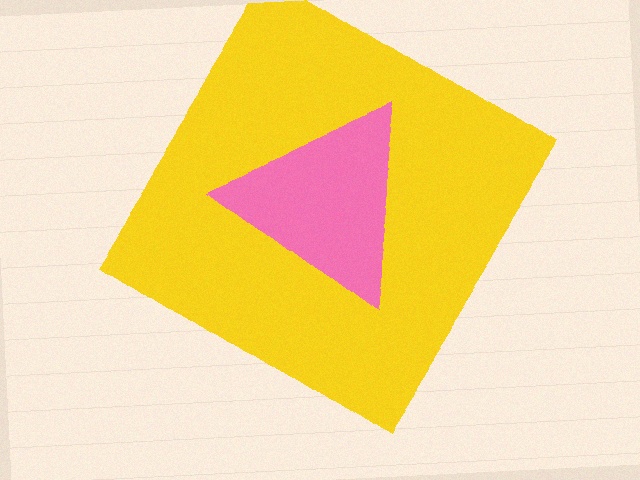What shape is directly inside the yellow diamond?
The pink triangle.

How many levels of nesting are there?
2.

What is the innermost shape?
The pink triangle.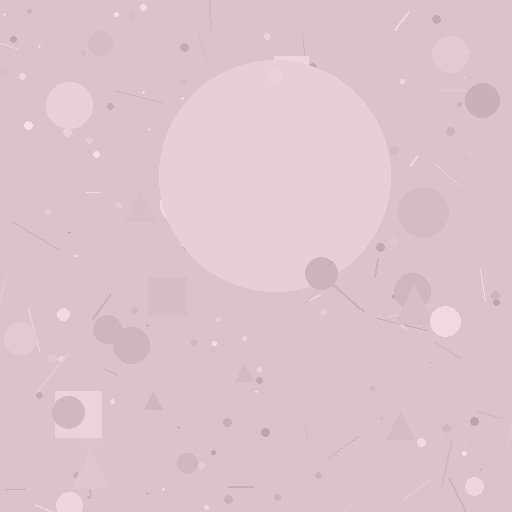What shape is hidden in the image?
A circle is hidden in the image.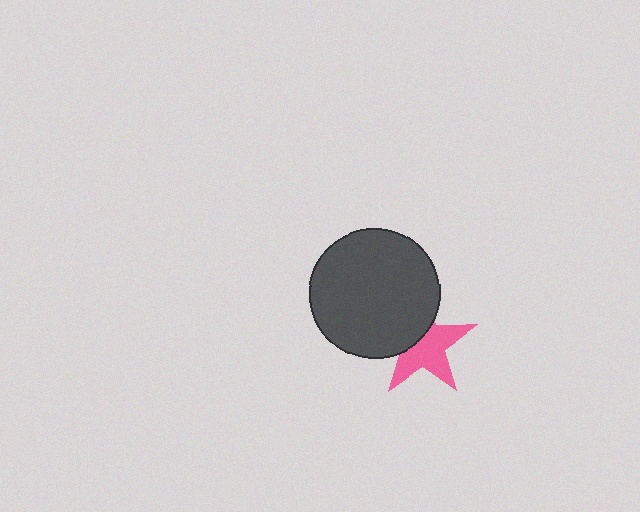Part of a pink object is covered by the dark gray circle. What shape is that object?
It is a star.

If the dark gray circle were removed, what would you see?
You would see the complete pink star.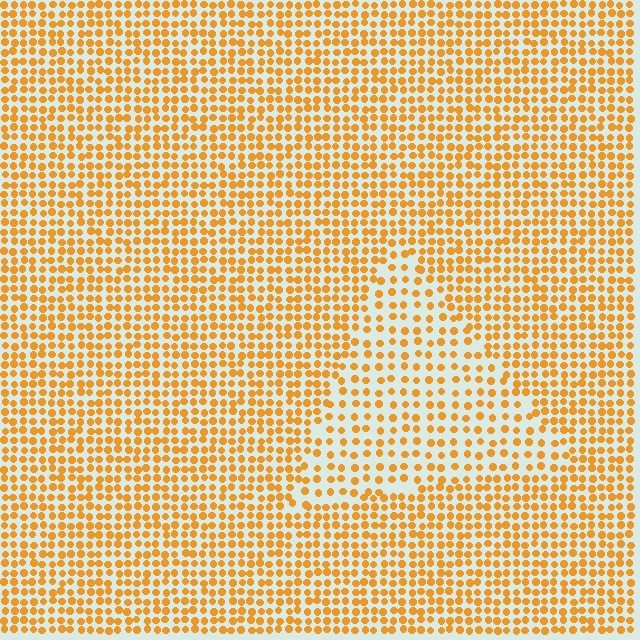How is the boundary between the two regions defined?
The boundary is defined by a change in element density (approximately 1.7x ratio). All elements are the same color, size, and shape.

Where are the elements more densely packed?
The elements are more densely packed outside the triangle boundary.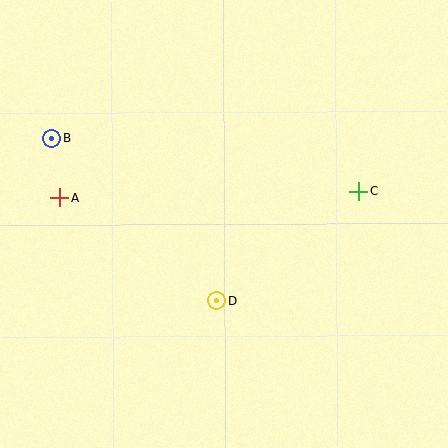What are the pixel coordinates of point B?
Point B is at (51, 138).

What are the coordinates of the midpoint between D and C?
The midpoint between D and C is at (288, 246).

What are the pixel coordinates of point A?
Point A is at (60, 197).